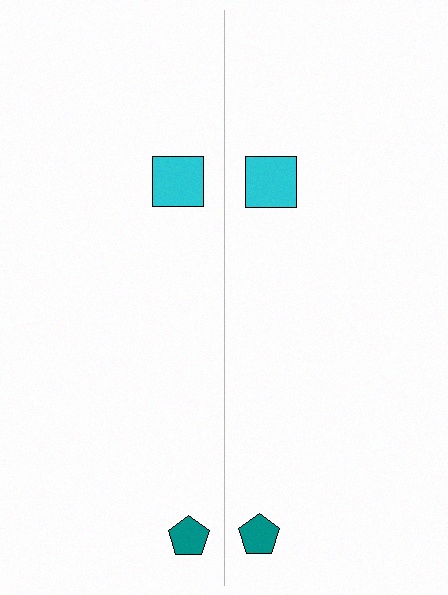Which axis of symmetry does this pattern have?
The pattern has a vertical axis of symmetry running through the center of the image.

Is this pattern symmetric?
Yes, this pattern has bilateral (reflection) symmetry.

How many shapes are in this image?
There are 4 shapes in this image.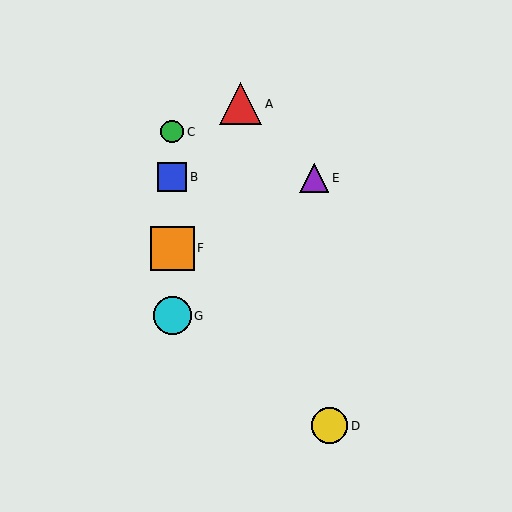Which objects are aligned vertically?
Objects B, C, F, G are aligned vertically.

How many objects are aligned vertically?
4 objects (B, C, F, G) are aligned vertically.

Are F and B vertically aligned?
Yes, both are at x≈172.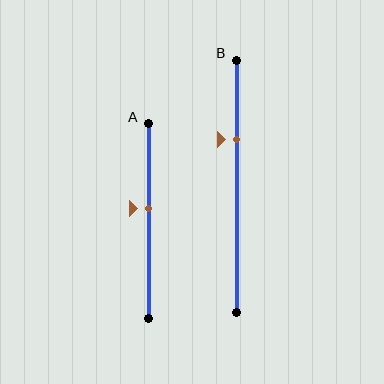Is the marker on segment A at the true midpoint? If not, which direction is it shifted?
No, the marker on segment A is shifted upward by about 6% of the segment length.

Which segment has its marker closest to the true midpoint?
Segment A has its marker closest to the true midpoint.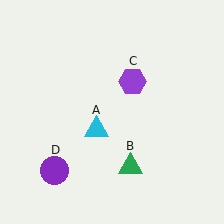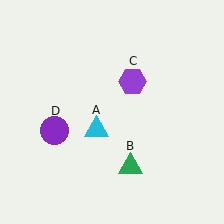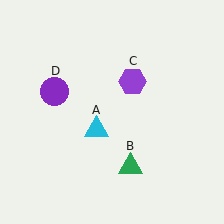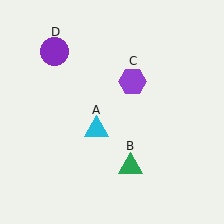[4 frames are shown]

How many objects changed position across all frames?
1 object changed position: purple circle (object D).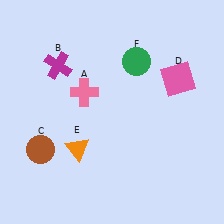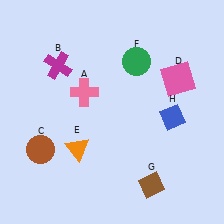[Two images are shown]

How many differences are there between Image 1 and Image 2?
There are 2 differences between the two images.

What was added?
A brown diamond (G), a blue diamond (H) were added in Image 2.